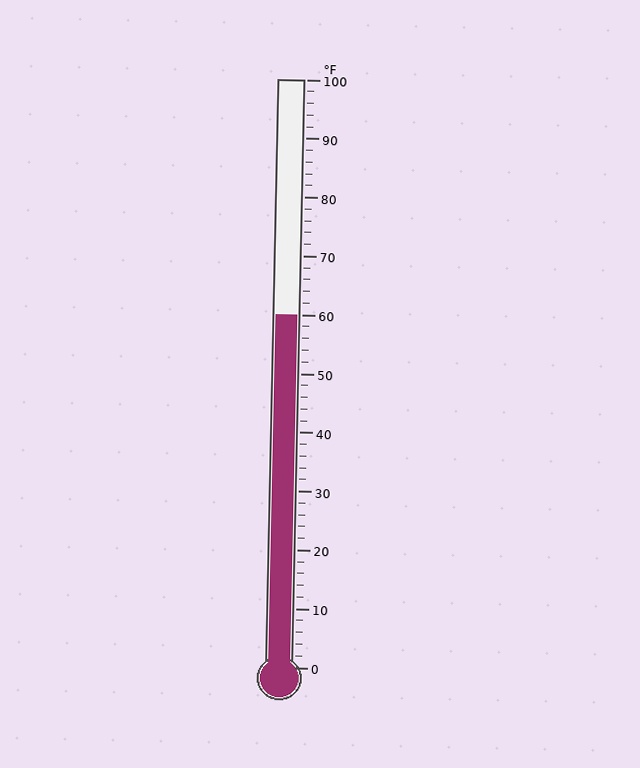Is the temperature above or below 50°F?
The temperature is above 50°F.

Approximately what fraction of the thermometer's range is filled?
The thermometer is filled to approximately 60% of its range.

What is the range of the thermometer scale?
The thermometer scale ranges from 0°F to 100°F.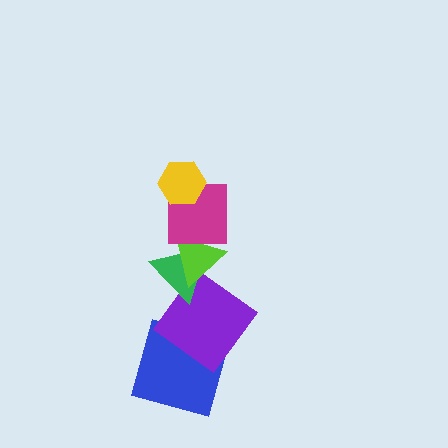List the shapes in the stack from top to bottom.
From top to bottom: the yellow hexagon, the magenta square, the lime triangle, the green triangle, the purple diamond, the blue square.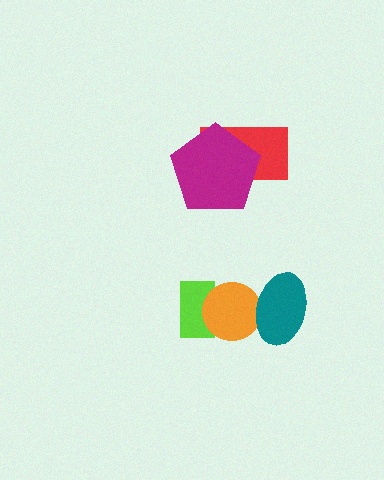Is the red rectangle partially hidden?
Yes, it is partially covered by another shape.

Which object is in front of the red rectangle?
The magenta pentagon is in front of the red rectangle.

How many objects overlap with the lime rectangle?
1 object overlaps with the lime rectangle.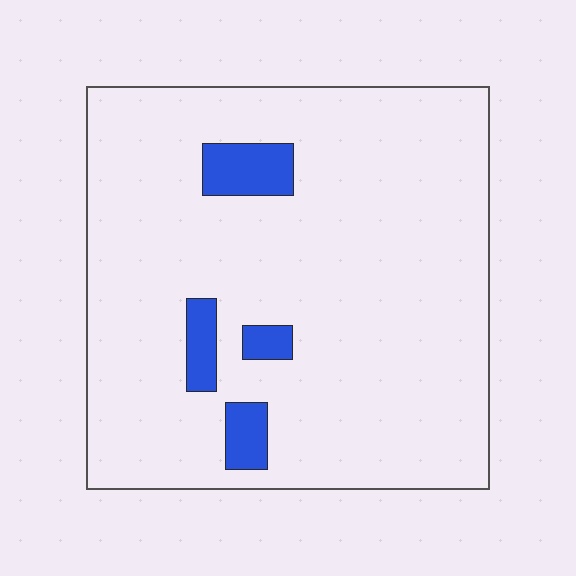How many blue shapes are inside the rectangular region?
4.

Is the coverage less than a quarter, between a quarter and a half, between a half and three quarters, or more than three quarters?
Less than a quarter.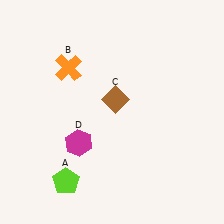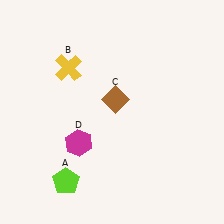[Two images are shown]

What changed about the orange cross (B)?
In Image 1, B is orange. In Image 2, it changed to yellow.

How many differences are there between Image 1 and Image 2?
There is 1 difference between the two images.